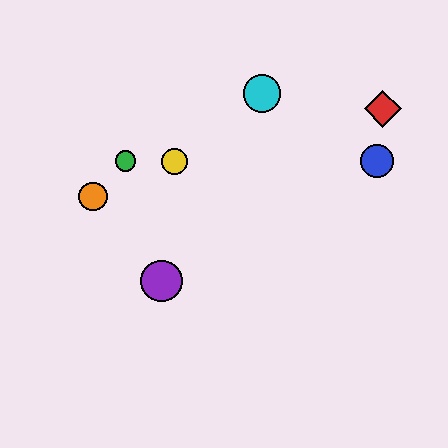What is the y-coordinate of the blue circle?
The blue circle is at y≈161.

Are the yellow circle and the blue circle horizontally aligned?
Yes, both are at y≈161.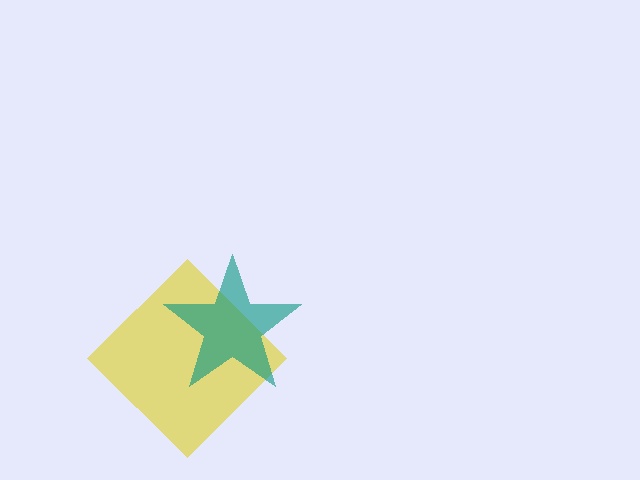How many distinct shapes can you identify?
There are 2 distinct shapes: a yellow diamond, a teal star.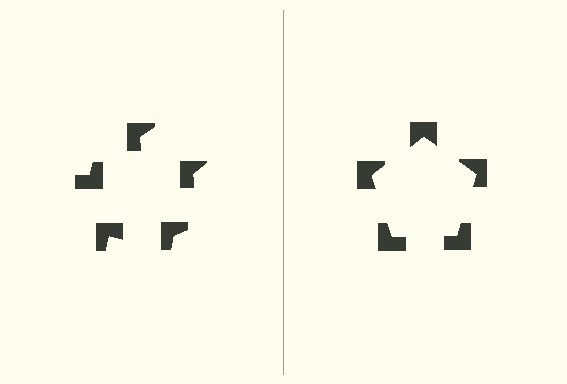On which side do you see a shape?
An illusory pentagon appears on the right side. On the left side the wedge cuts are rotated, so no coherent shape forms.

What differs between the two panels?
The notched squares are positioned identically on both sides; only the wedge orientations differ. On the right they align to a pentagon; on the left they are misaligned.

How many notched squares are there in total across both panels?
10 — 5 on each side.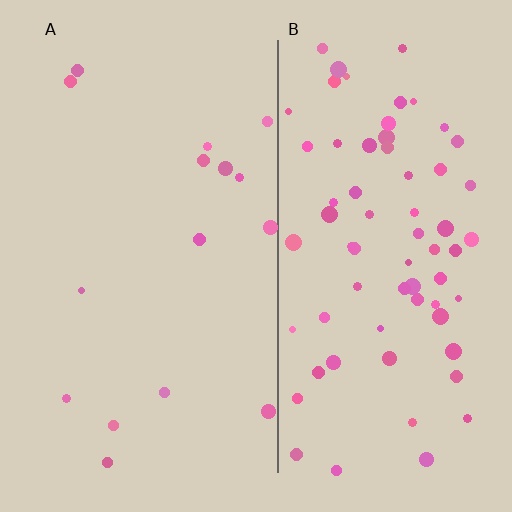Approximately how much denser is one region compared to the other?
Approximately 4.5× — region B over region A.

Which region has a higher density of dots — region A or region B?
B (the right).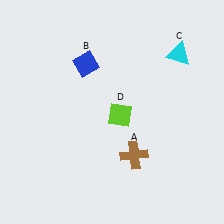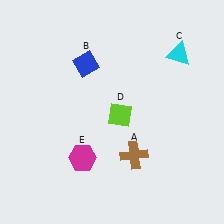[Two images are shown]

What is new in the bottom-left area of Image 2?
A magenta hexagon (E) was added in the bottom-left area of Image 2.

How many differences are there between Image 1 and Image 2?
There is 1 difference between the two images.